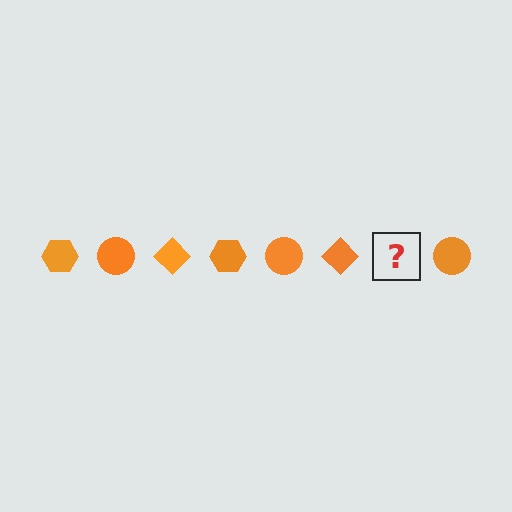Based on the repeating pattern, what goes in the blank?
The blank should be an orange hexagon.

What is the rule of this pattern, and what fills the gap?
The rule is that the pattern cycles through hexagon, circle, diamond shapes in orange. The gap should be filled with an orange hexagon.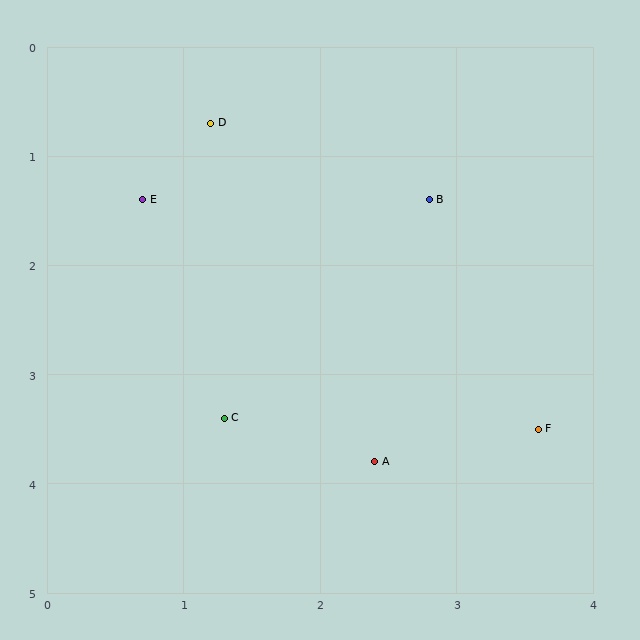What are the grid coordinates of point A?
Point A is at approximately (2.4, 3.8).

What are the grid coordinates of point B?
Point B is at approximately (2.8, 1.4).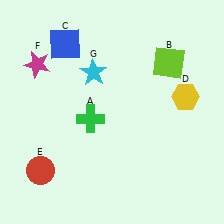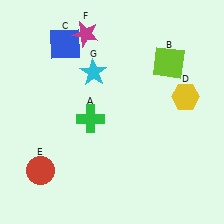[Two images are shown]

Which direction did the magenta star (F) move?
The magenta star (F) moved right.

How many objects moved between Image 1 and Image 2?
1 object moved between the two images.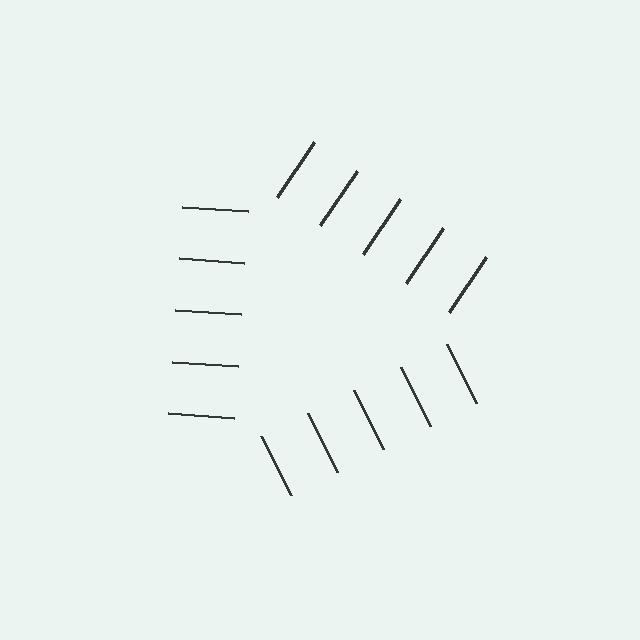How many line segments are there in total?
15 — 5 along each of the 3 edges.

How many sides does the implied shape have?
3 sides — the line-ends trace a triangle.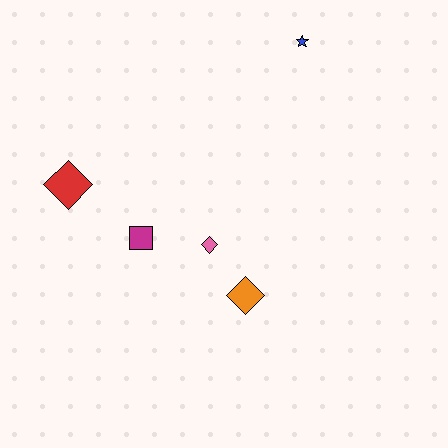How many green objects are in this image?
There are no green objects.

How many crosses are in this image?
There are no crosses.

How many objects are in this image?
There are 5 objects.